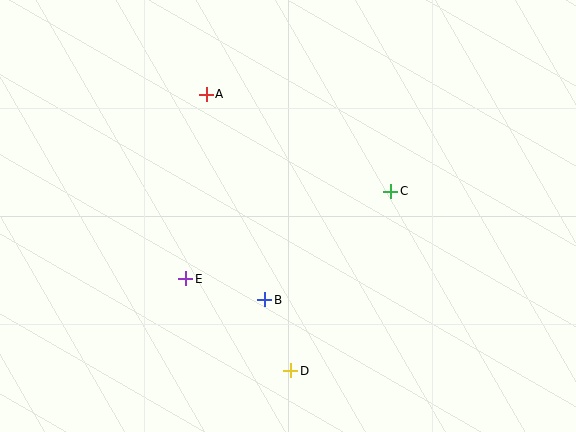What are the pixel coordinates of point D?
Point D is at (291, 371).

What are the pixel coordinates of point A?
Point A is at (206, 94).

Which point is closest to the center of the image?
Point B at (265, 300) is closest to the center.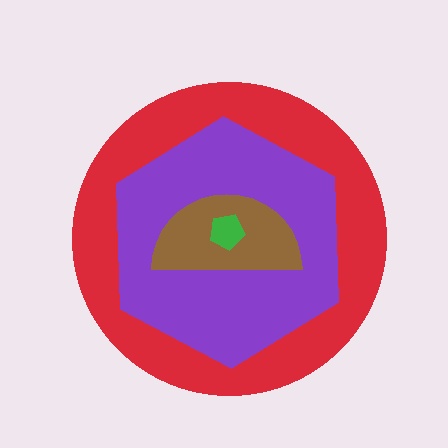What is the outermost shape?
The red circle.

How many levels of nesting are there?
4.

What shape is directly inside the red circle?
The purple hexagon.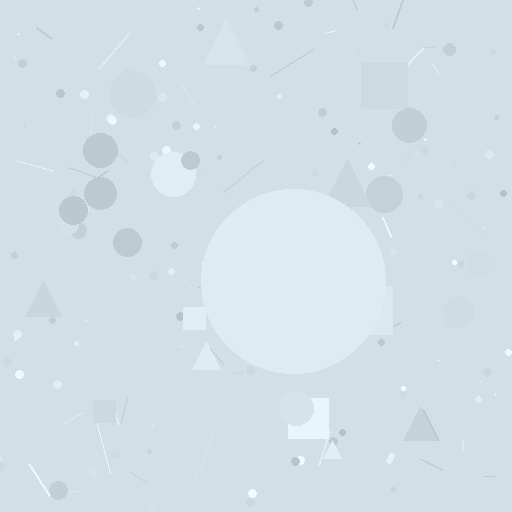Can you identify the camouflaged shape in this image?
The camouflaged shape is a circle.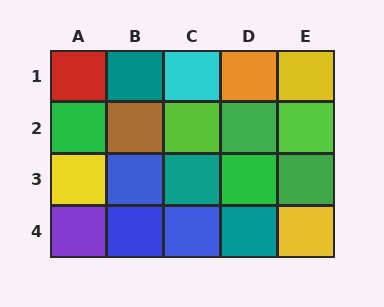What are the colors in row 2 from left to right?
Green, brown, lime, green, lime.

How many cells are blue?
3 cells are blue.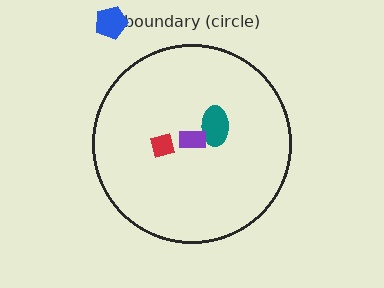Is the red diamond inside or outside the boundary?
Inside.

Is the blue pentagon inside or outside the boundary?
Outside.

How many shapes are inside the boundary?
3 inside, 1 outside.